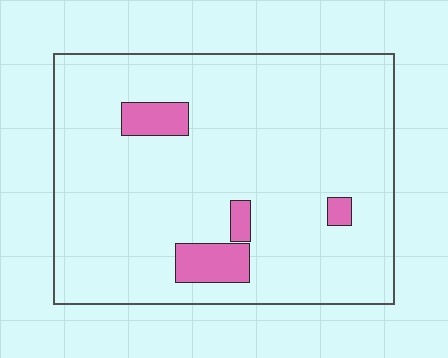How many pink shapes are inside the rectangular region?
4.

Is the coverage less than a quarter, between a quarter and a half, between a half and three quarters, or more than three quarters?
Less than a quarter.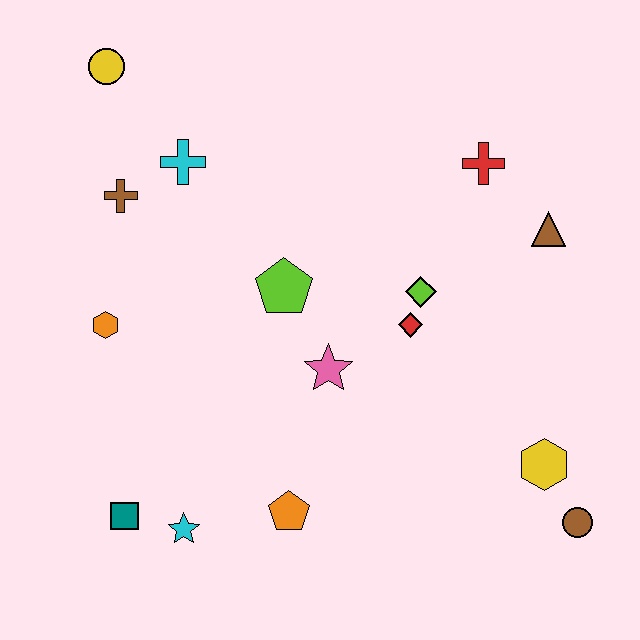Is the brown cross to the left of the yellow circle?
No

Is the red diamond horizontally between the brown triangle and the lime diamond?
No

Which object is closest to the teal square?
The cyan star is closest to the teal square.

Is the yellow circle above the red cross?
Yes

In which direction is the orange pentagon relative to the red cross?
The orange pentagon is below the red cross.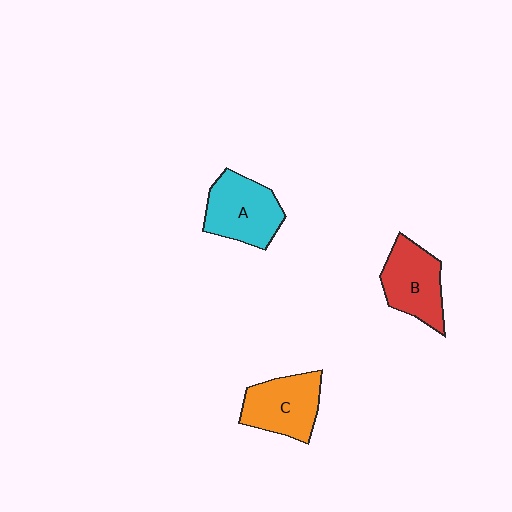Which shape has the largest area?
Shape A (cyan).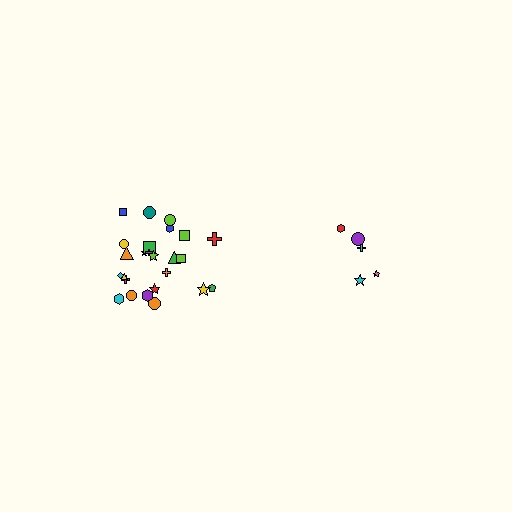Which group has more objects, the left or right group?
The left group.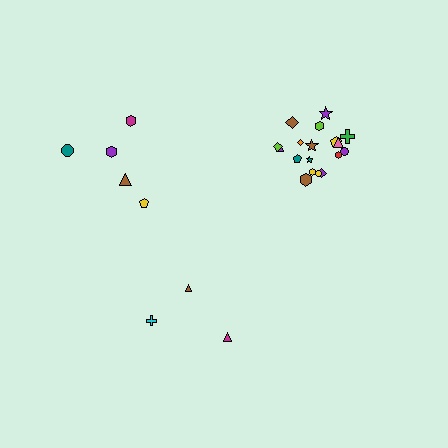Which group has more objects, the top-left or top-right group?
The top-right group.